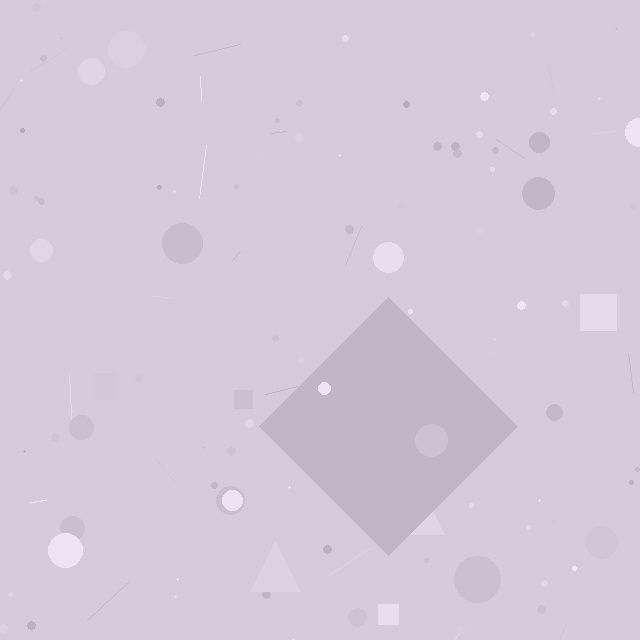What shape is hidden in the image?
A diamond is hidden in the image.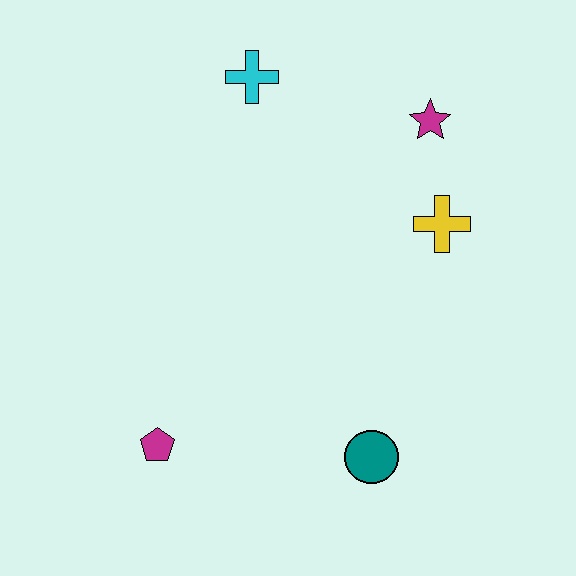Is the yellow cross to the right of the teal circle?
Yes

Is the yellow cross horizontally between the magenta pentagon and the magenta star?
No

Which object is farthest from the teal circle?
The cyan cross is farthest from the teal circle.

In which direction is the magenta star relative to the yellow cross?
The magenta star is above the yellow cross.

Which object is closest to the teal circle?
The magenta pentagon is closest to the teal circle.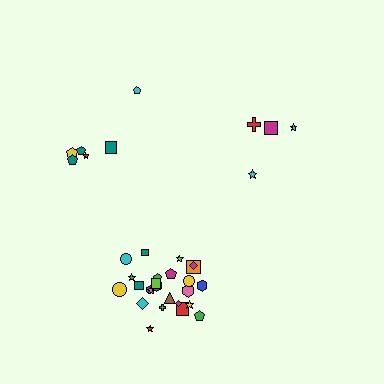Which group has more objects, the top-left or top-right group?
The top-left group.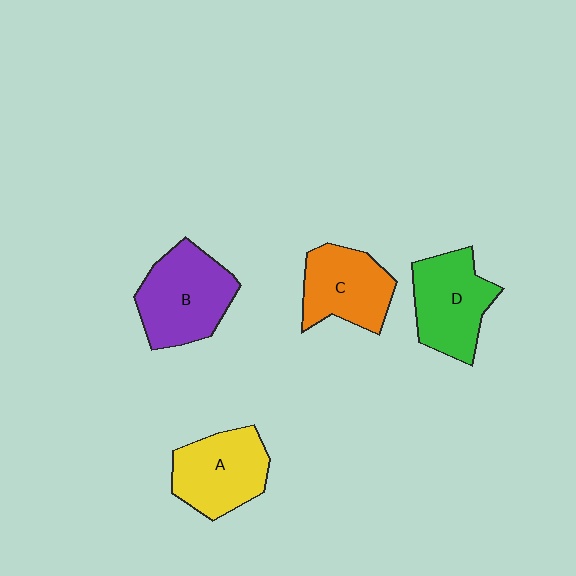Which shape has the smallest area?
Shape C (orange).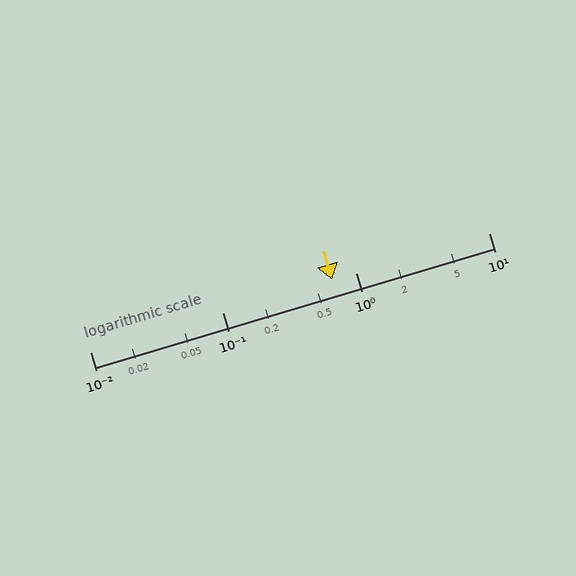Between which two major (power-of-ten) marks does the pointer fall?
The pointer is between 0.1 and 1.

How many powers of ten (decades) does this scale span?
The scale spans 3 decades, from 0.01 to 10.